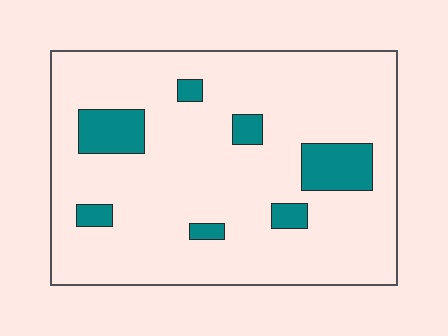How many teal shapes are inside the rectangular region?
7.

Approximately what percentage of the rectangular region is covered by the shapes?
Approximately 15%.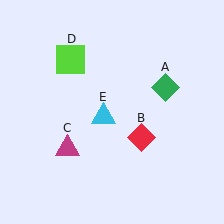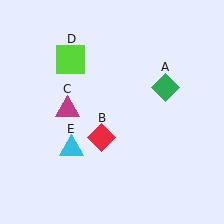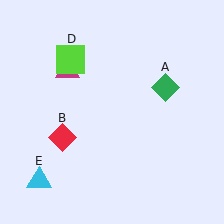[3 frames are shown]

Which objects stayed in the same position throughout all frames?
Green diamond (object A) and lime square (object D) remained stationary.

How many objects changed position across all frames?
3 objects changed position: red diamond (object B), magenta triangle (object C), cyan triangle (object E).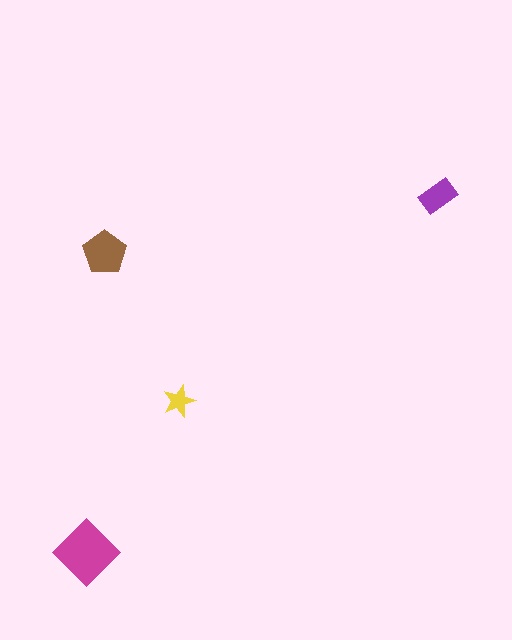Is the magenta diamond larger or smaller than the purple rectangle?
Larger.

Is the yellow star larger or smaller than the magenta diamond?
Smaller.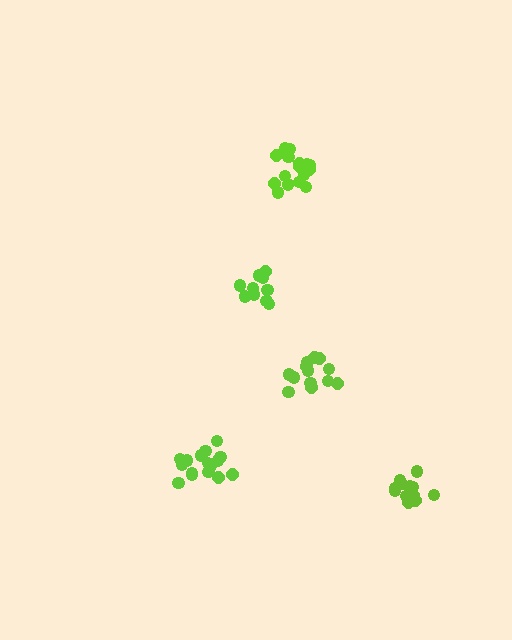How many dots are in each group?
Group 1: 13 dots, Group 2: 10 dots, Group 3: 16 dots, Group 4: 16 dots, Group 5: 13 dots (68 total).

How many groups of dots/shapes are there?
There are 5 groups.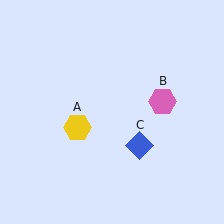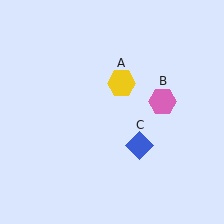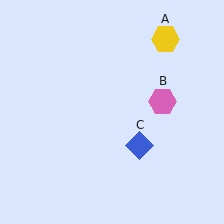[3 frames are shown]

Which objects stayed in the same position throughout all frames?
Pink hexagon (object B) and blue diamond (object C) remained stationary.